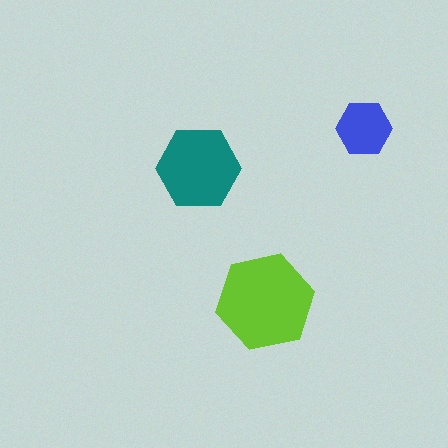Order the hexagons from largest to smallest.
the lime one, the teal one, the blue one.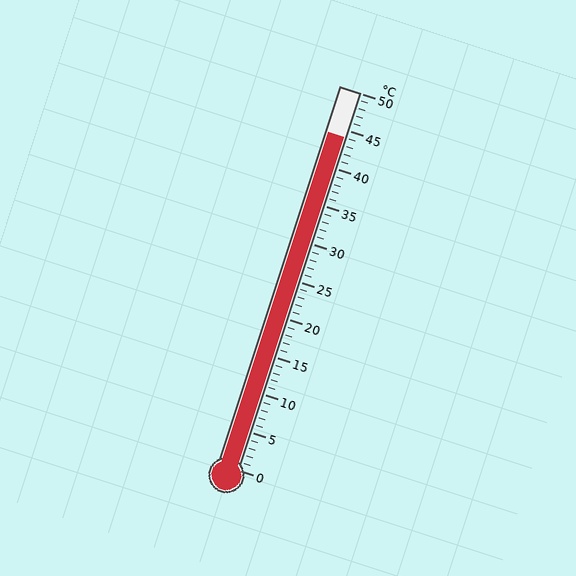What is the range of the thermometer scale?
The thermometer scale ranges from 0°C to 50°C.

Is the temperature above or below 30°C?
The temperature is above 30°C.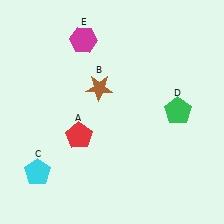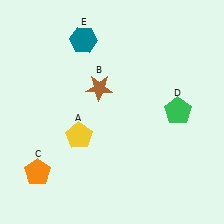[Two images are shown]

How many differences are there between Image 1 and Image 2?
There are 3 differences between the two images.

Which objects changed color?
A changed from red to yellow. C changed from cyan to orange. E changed from magenta to teal.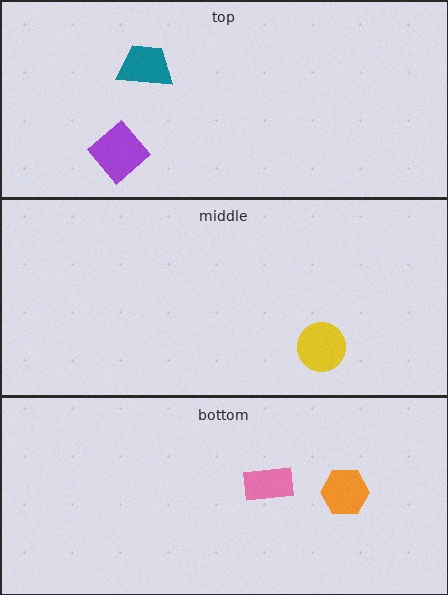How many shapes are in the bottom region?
2.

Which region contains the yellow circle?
The middle region.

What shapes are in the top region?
The purple diamond, the teal trapezoid.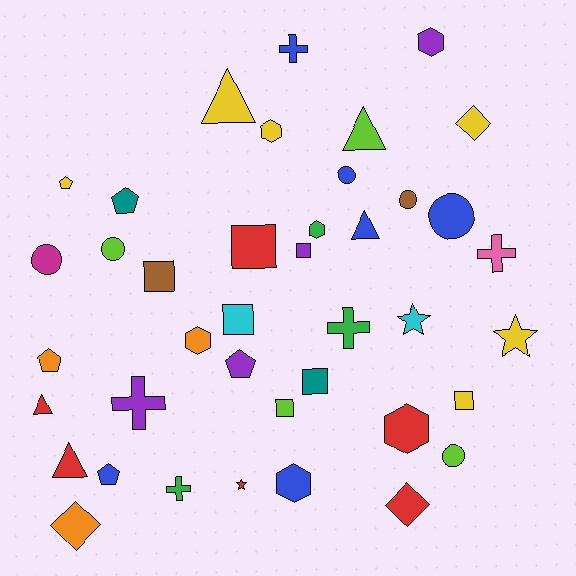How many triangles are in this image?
There are 5 triangles.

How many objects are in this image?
There are 40 objects.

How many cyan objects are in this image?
There are 2 cyan objects.